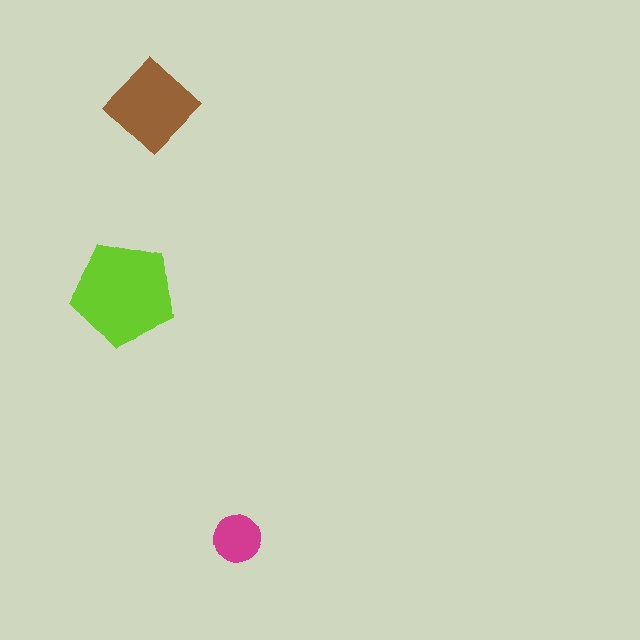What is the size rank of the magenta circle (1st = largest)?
3rd.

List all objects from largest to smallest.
The lime pentagon, the brown diamond, the magenta circle.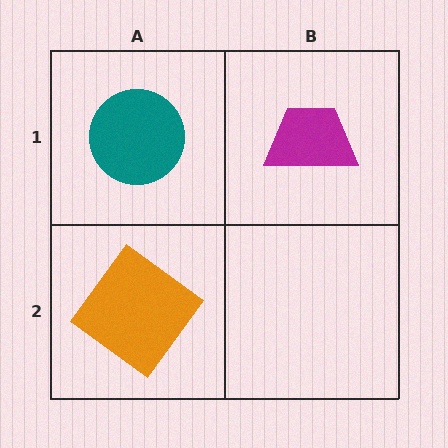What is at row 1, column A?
A teal circle.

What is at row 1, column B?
A magenta trapezoid.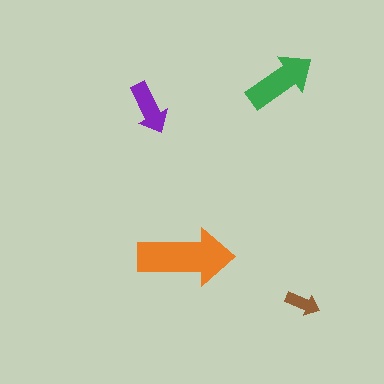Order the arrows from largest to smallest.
the orange one, the green one, the purple one, the brown one.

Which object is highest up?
The green arrow is topmost.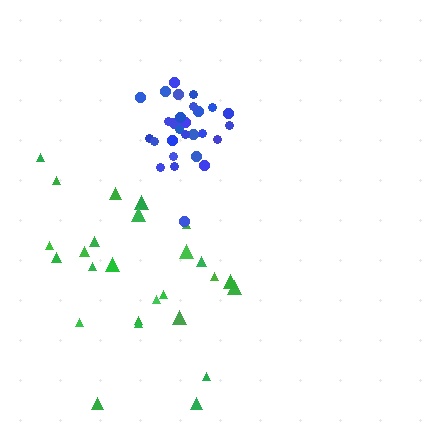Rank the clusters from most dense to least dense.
blue, green.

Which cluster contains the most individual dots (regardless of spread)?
Blue (28).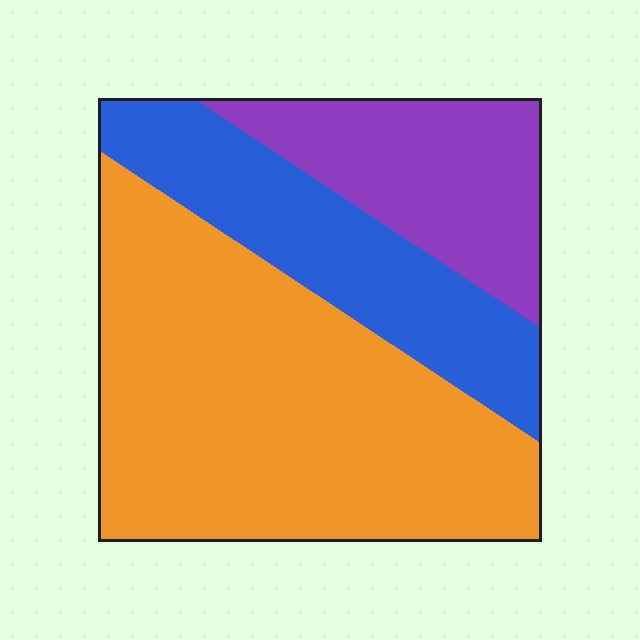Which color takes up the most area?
Orange, at roughly 55%.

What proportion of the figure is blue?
Blue covers 24% of the figure.